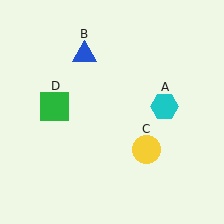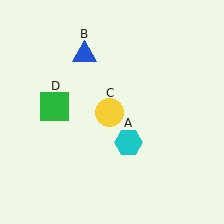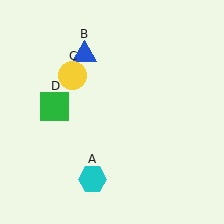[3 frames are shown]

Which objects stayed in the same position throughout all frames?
Blue triangle (object B) and green square (object D) remained stationary.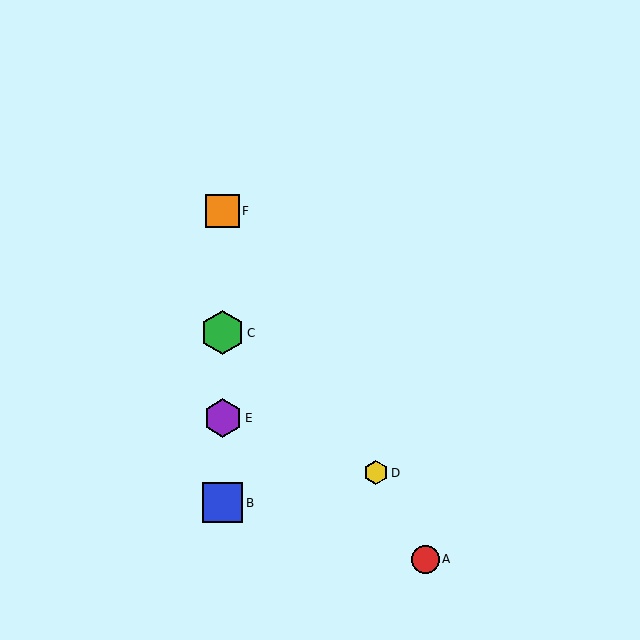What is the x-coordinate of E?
Object E is at x≈223.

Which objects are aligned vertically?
Objects B, C, E, F are aligned vertically.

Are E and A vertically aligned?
No, E is at x≈223 and A is at x≈426.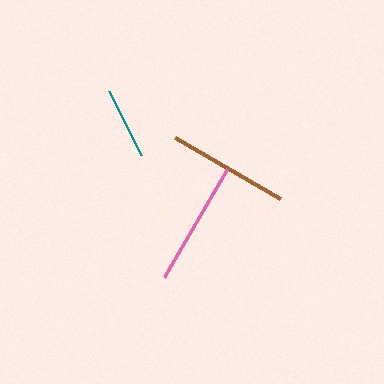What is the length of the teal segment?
The teal segment is approximately 72 pixels long.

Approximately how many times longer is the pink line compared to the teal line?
The pink line is approximately 1.7 times the length of the teal line.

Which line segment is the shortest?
The teal line is the shortest at approximately 72 pixels.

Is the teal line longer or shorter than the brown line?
The brown line is longer than the teal line.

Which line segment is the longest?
The pink line is the longest at approximately 124 pixels.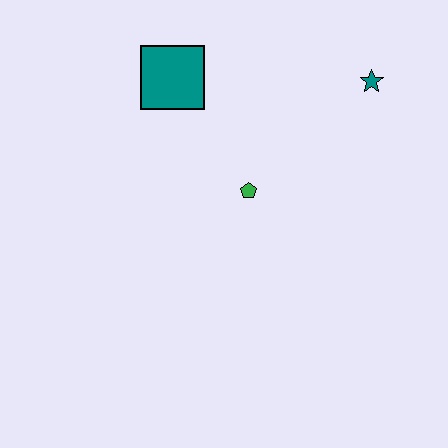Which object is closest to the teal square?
The green pentagon is closest to the teal square.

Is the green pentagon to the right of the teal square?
Yes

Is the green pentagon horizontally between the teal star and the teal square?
Yes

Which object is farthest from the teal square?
The teal star is farthest from the teal square.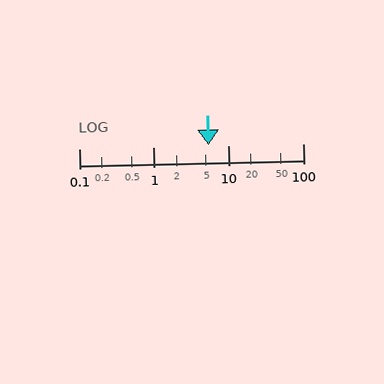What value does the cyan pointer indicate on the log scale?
The pointer indicates approximately 5.5.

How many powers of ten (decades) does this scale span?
The scale spans 3 decades, from 0.1 to 100.